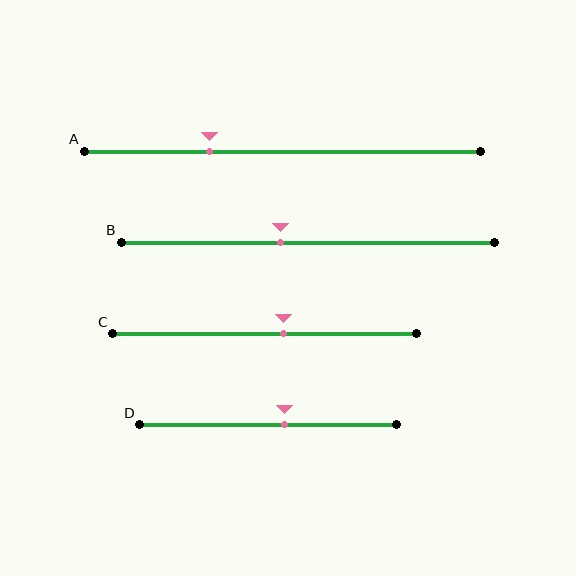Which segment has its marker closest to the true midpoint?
Segment C has its marker closest to the true midpoint.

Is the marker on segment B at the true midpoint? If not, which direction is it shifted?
No, the marker on segment B is shifted to the left by about 7% of the segment length.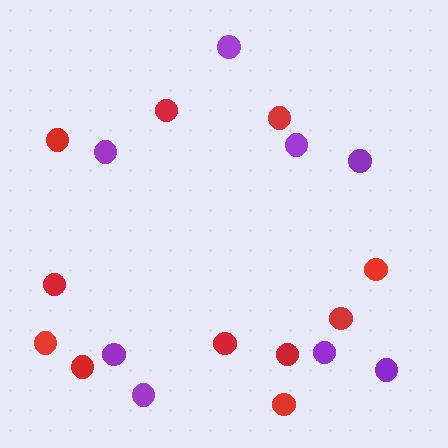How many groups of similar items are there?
There are 2 groups: one group of purple circles (8) and one group of red circles (11).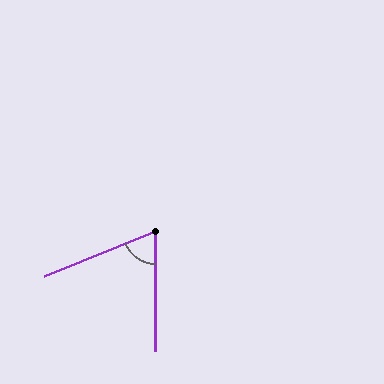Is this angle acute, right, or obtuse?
It is acute.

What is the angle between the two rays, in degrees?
Approximately 68 degrees.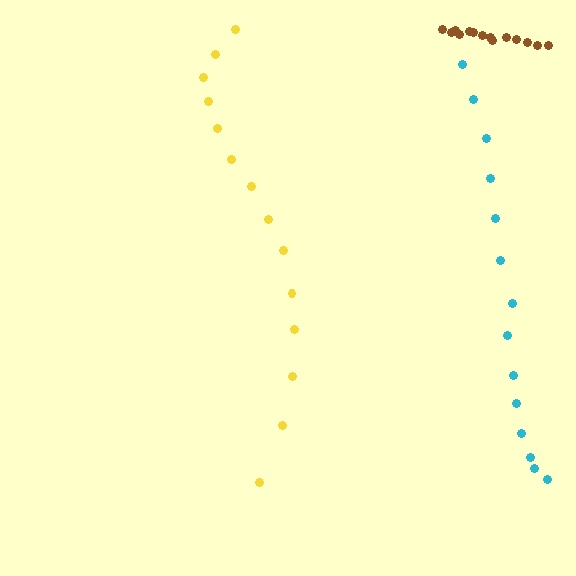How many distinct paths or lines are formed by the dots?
There are 3 distinct paths.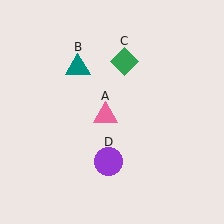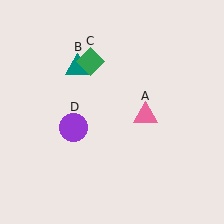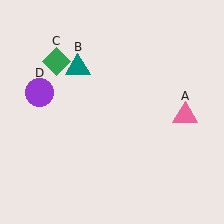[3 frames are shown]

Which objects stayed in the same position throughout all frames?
Teal triangle (object B) remained stationary.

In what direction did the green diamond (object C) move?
The green diamond (object C) moved left.